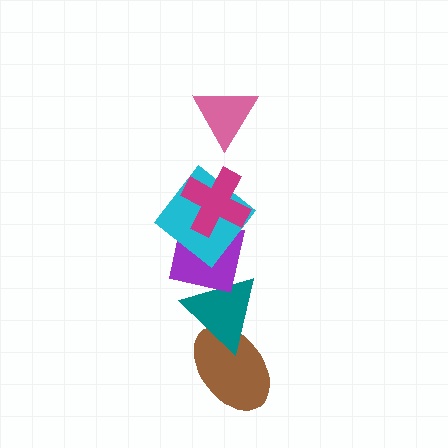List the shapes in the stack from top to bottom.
From top to bottom: the pink triangle, the magenta cross, the cyan diamond, the purple square, the teal triangle, the brown ellipse.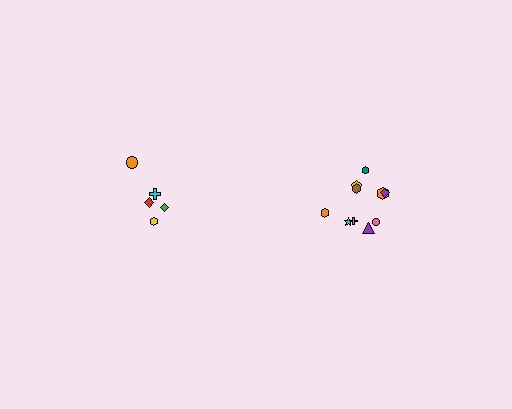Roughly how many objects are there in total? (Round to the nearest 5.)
Roughly 15 objects in total.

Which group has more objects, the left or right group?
The right group.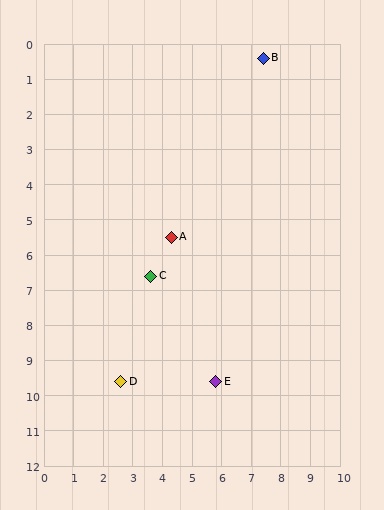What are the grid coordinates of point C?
Point C is at approximately (3.6, 6.6).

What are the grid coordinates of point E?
Point E is at approximately (5.8, 9.6).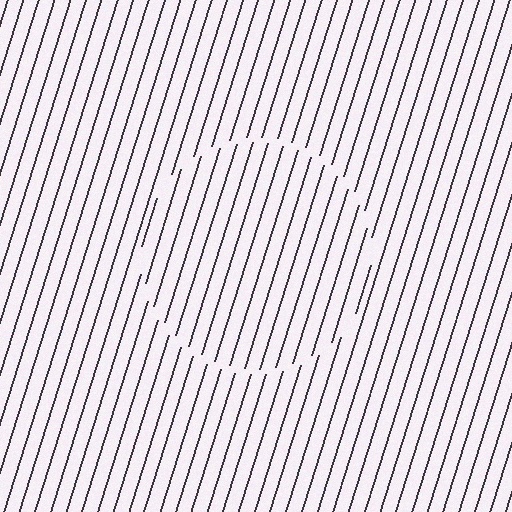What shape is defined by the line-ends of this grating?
An illusory circle. The interior of the shape contains the same grating, shifted by half a period — the contour is defined by the phase discontinuity where line-ends from the inner and outer gratings abut.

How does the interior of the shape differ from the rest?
The interior of the shape contains the same grating, shifted by half a period — the contour is defined by the phase discontinuity where line-ends from the inner and outer gratings abut.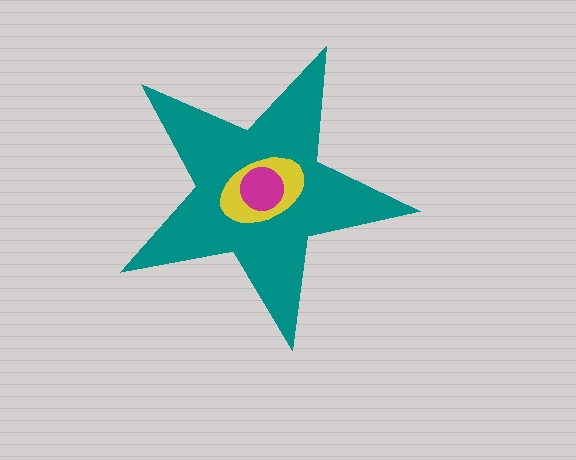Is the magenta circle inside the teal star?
Yes.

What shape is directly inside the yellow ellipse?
The magenta circle.